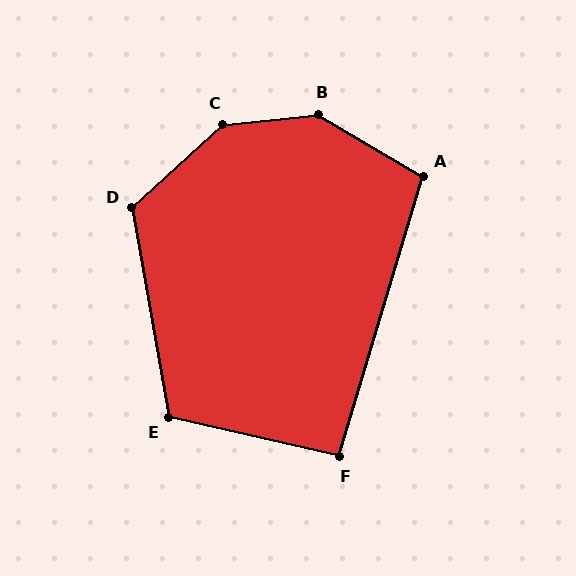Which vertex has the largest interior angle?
B, at approximately 144 degrees.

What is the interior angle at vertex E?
Approximately 113 degrees (obtuse).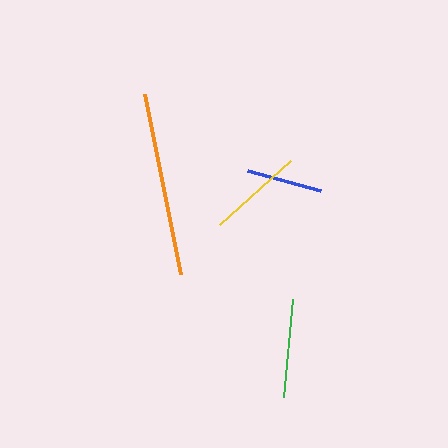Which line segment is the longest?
The orange line is the longest at approximately 183 pixels.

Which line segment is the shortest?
The blue line is the shortest at approximately 75 pixels.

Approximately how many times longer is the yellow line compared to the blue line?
The yellow line is approximately 1.3 times the length of the blue line.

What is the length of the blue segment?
The blue segment is approximately 75 pixels long.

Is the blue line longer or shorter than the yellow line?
The yellow line is longer than the blue line.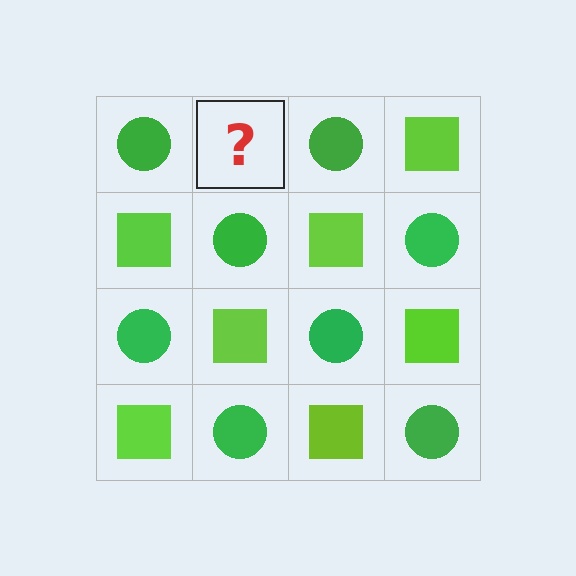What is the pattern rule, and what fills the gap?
The rule is that it alternates green circle and lime square in a checkerboard pattern. The gap should be filled with a lime square.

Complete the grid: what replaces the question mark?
The question mark should be replaced with a lime square.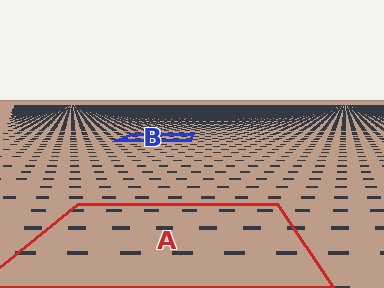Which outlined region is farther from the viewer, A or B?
Region B is farther from the viewer — the texture elements inside it appear smaller and more densely packed.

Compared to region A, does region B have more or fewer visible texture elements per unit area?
Region B has more texture elements per unit area — they are packed more densely because it is farther away.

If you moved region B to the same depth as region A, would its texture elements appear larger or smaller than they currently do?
They would appear larger. At a closer depth, the same texture elements are projected at a bigger on-screen size.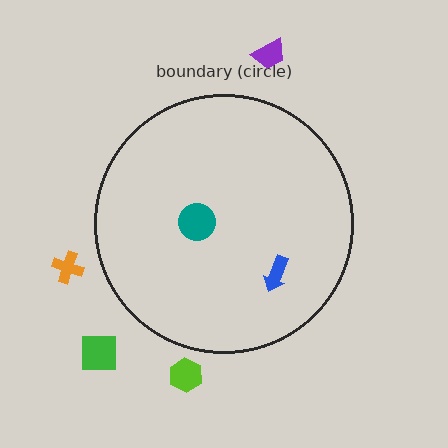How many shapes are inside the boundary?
2 inside, 4 outside.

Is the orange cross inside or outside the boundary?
Outside.